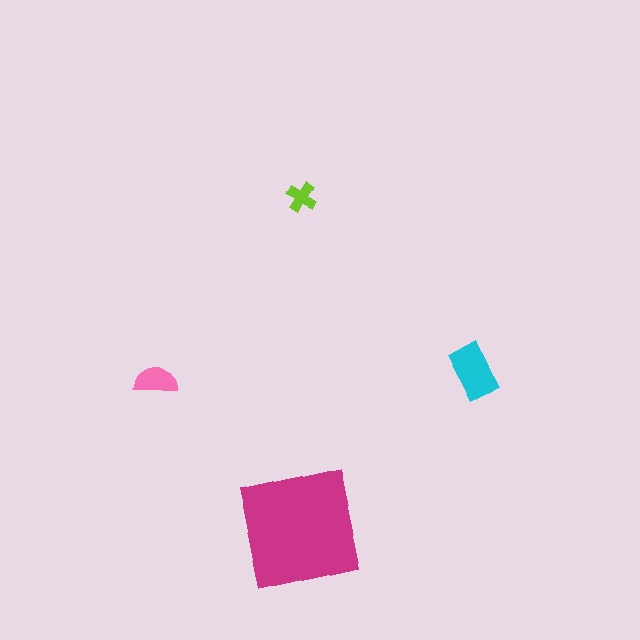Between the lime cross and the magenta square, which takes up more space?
The magenta square.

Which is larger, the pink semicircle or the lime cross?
The pink semicircle.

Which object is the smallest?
The lime cross.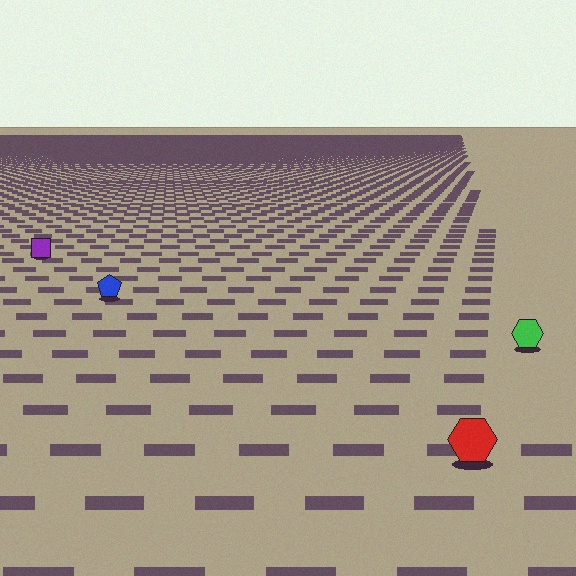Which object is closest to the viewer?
The red hexagon is closest. The texture marks near it are larger and more spread out.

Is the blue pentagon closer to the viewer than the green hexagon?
No. The green hexagon is closer — you can tell from the texture gradient: the ground texture is coarser near it.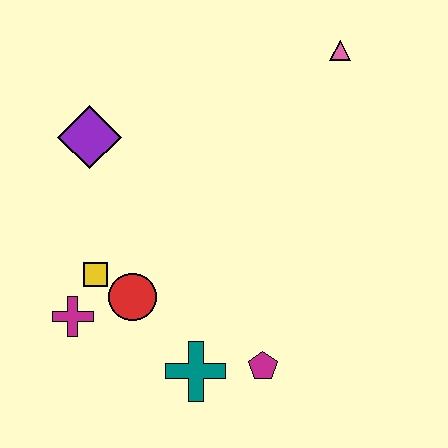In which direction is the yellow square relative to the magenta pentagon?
The yellow square is to the left of the magenta pentagon.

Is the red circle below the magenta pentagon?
No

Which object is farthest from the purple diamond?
The magenta pentagon is farthest from the purple diamond.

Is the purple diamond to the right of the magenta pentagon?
No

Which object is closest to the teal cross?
The magenta pentagon is closest to the teal cross.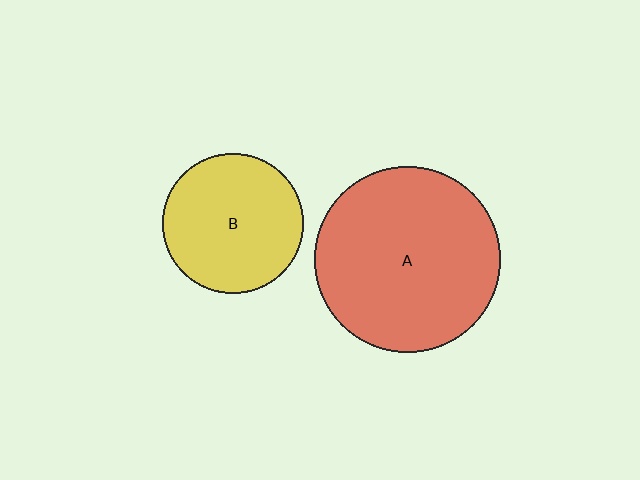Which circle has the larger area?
Circle A (red).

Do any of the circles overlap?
No, none of the circles overlap.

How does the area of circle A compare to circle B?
Approximately 1.8 times.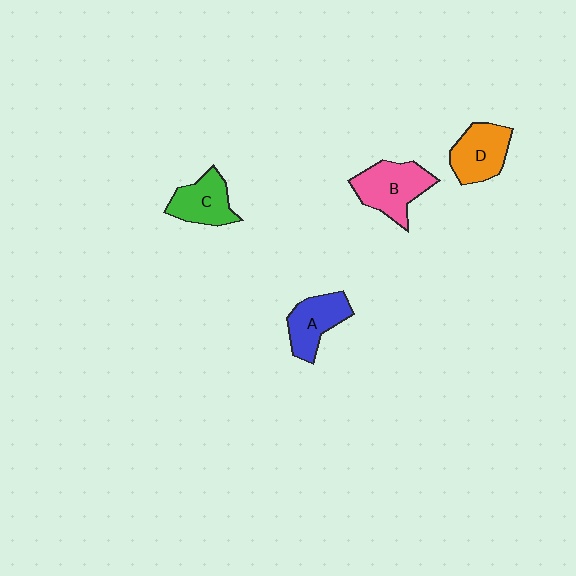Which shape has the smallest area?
Shape C (green).